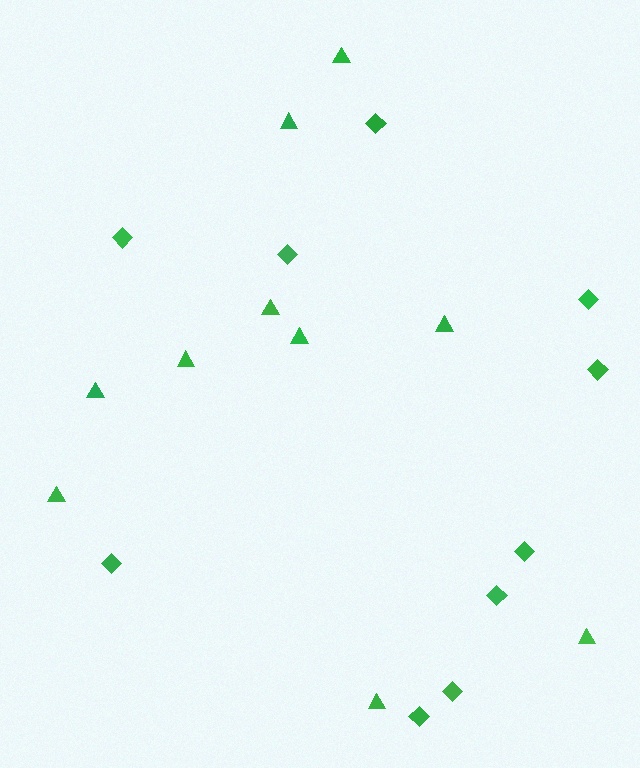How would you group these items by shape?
There are 2 groups: one group of triangles (10) and one group of diamonds (10).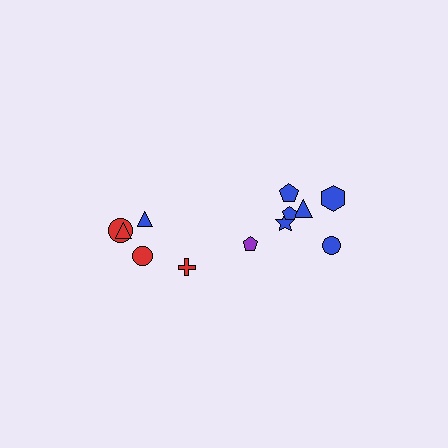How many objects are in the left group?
There are 5 objects.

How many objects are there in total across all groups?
There are 12 objects.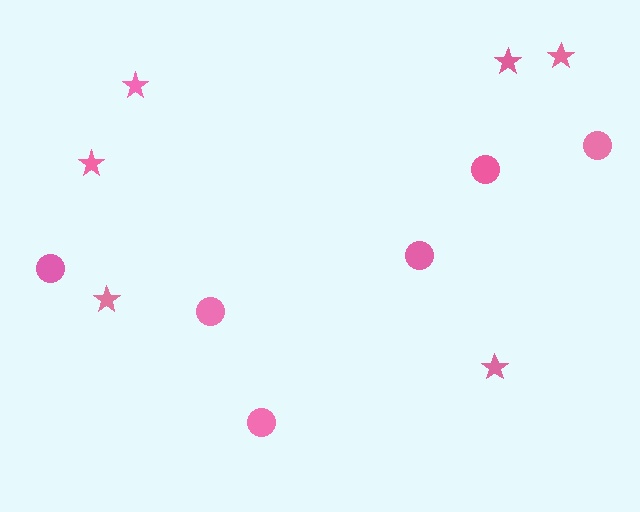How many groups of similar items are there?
There are 2 groups: one group of stars (6) and one group of circles (6).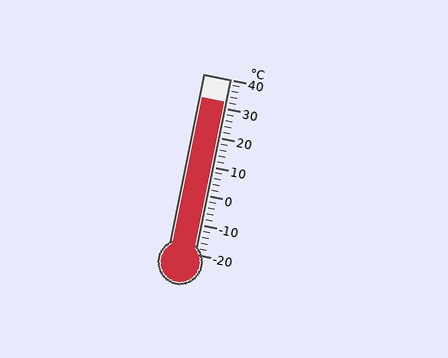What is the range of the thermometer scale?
The thermometer scale ranges from -20°C to 40°C.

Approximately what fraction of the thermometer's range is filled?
The thermometer is filled to approximately 85% of its range.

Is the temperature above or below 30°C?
The temperature is above 30°C.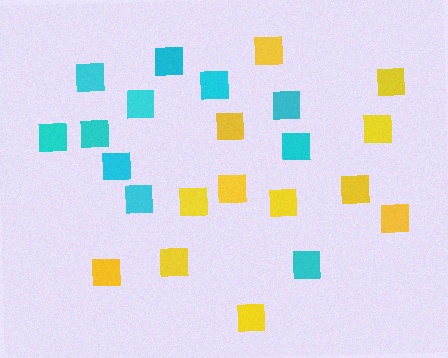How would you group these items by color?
There are 2 groups: one group of yellow squares (12) and one group of cyan squares (11).